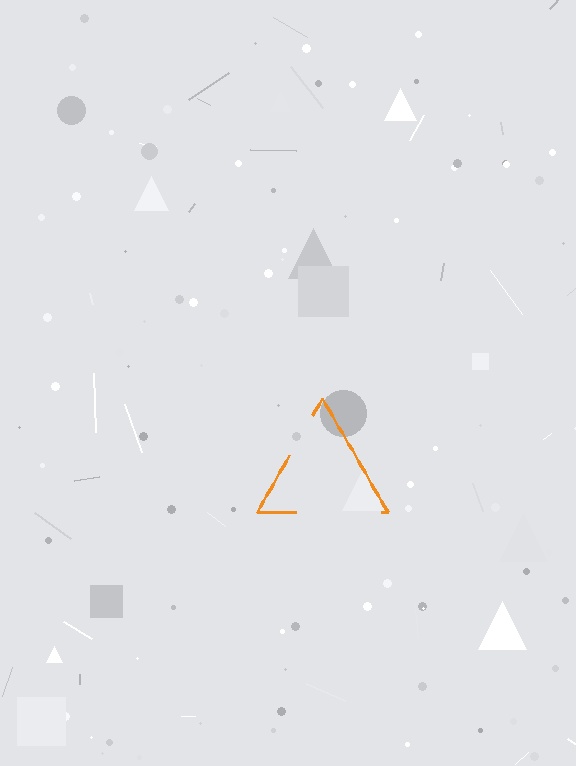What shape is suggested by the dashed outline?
The dashed outline suggests a triangle.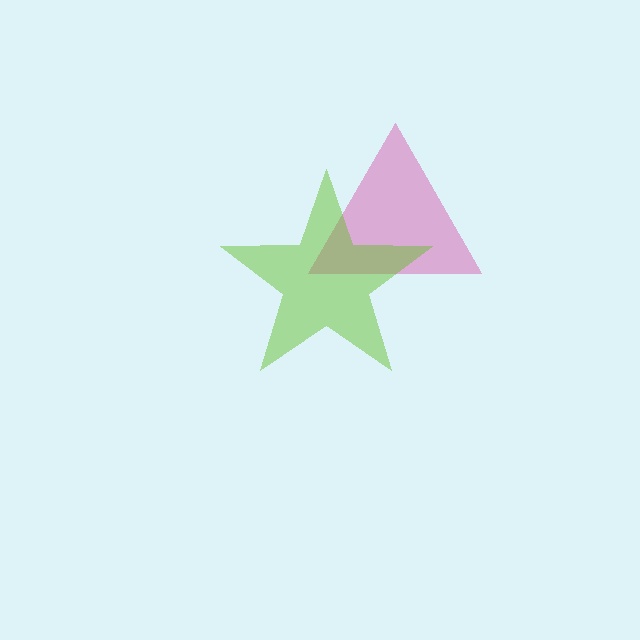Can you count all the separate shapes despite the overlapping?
Yes, there are 2 separate shapes.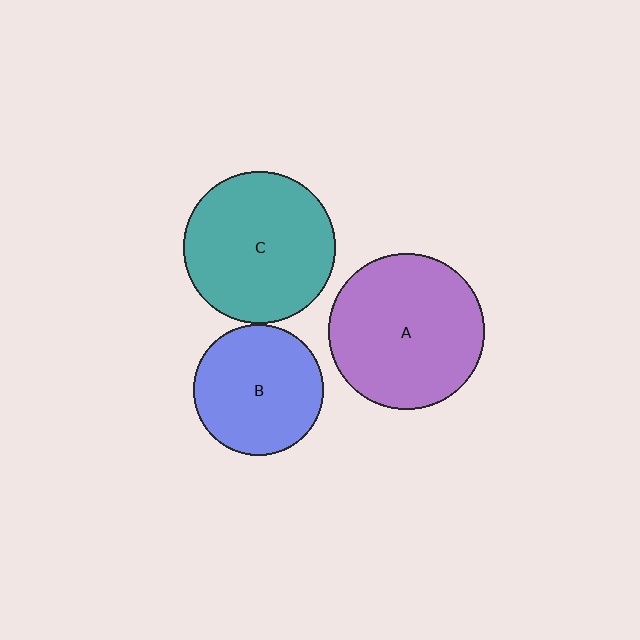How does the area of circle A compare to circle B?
Approximately 1.4 times.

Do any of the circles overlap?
No, none of the circles overlap.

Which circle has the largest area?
Circle A (purple).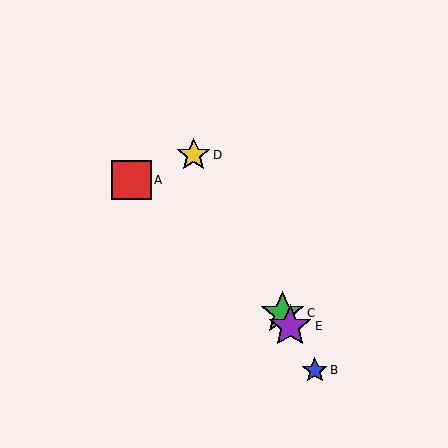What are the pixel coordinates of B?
Object B is at (315, 370).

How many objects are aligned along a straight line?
4 objects (B, C, D, E) are aligned along a straight line.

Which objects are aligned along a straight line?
Objects B, C, D, E are aligned along a straight line.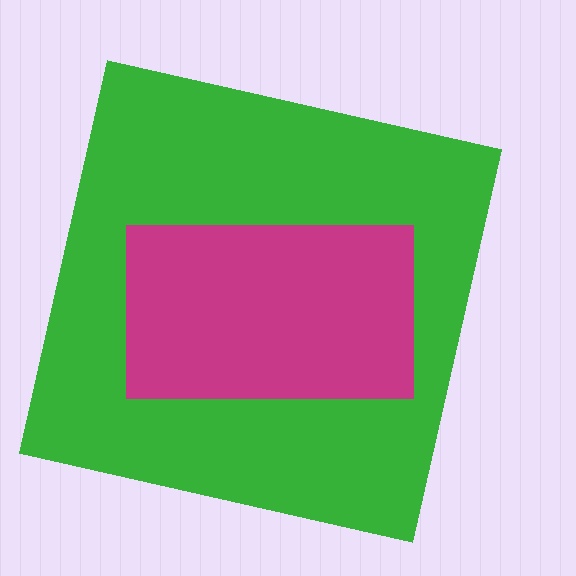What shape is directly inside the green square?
The magenta rectangle.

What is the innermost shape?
The magenta rectangle.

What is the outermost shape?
The green square.